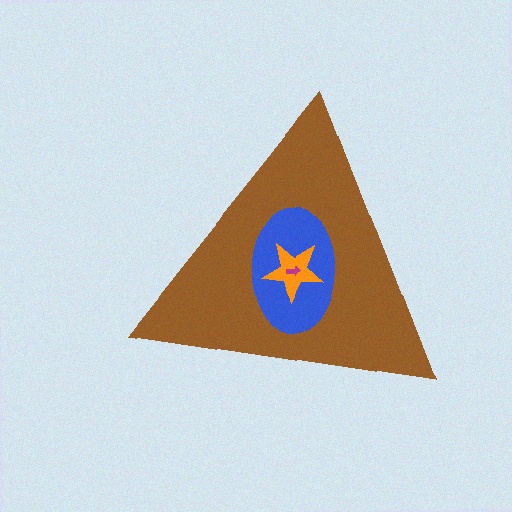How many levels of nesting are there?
4.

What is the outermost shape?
The brown triangle.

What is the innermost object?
The magenta arrow.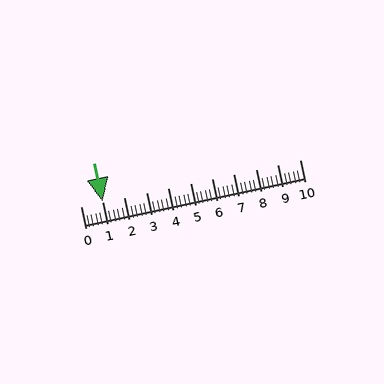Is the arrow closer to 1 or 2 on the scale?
The arrow is closer to 1.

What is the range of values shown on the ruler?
The ruler shows values from 0 to 10.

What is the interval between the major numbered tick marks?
The major tick marks are spaced 1 units apart.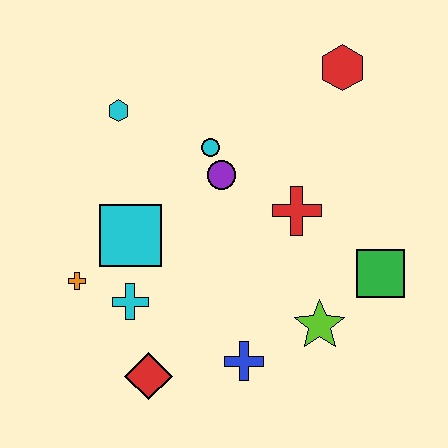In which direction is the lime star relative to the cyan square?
The lime star is to the right of the cyan square.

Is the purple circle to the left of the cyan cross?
No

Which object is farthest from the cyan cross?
The red hexagon is farthest from the cyan cross.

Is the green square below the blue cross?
No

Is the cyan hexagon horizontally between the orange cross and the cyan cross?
Yes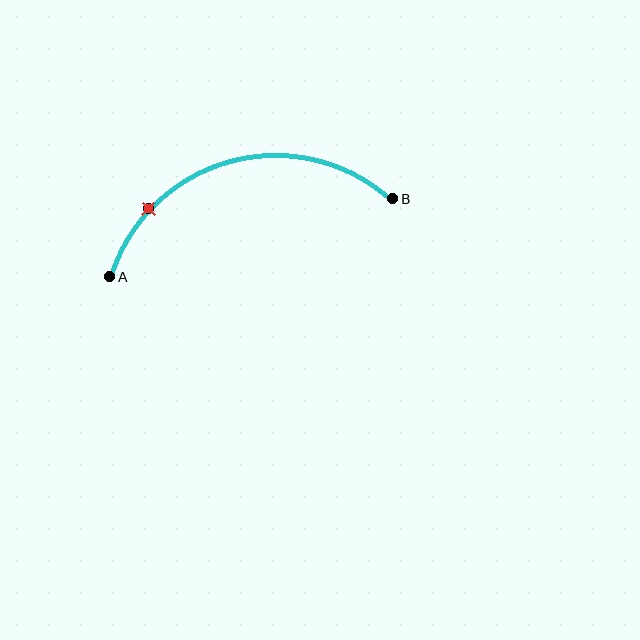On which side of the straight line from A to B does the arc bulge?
The arc bulges above the straight line connecting A and B.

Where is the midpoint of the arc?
The arc midpoint is the point on the curve farthest from the straight line joining A and B. It sits above that line.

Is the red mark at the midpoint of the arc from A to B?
No. The red mark lies on the arc but is closer to endpoint A. The arc midpoint would be at the point on the curve equidistant along the arc from both A and B.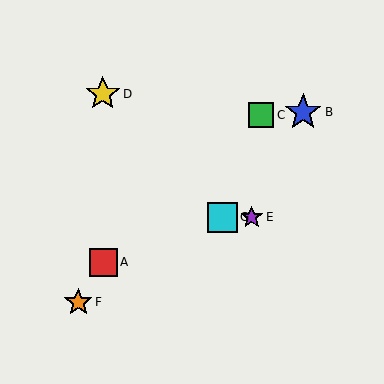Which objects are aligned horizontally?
Objects E, G are aligned horizontally.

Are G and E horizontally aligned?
Yes, both are at y≈217.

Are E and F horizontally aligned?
No, E is at y≈217 and F is at y≈302.